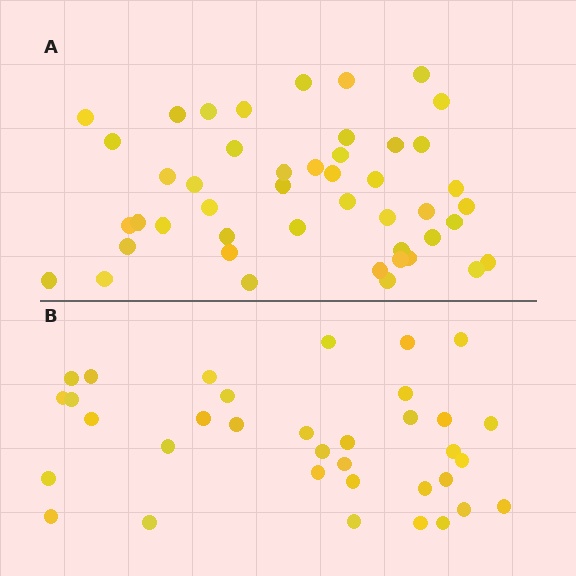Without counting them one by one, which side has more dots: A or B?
Region A (the top region) has more dots.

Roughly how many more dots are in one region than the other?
Region A has roughly 12 or so more dots than region B.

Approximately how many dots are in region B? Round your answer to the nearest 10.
About 40 dots. (The exact count is 35, which rounds to 40.)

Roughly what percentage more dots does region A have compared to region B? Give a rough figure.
About 30% more.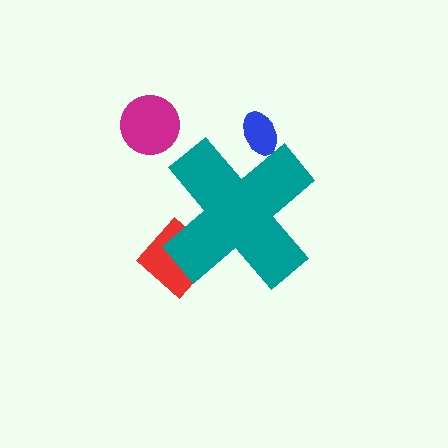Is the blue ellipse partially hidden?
Yes, the blue ellipse is partially hidden behind the teal cross.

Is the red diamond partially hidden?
Yes, the red diamond is partially hidden behind the teal cross.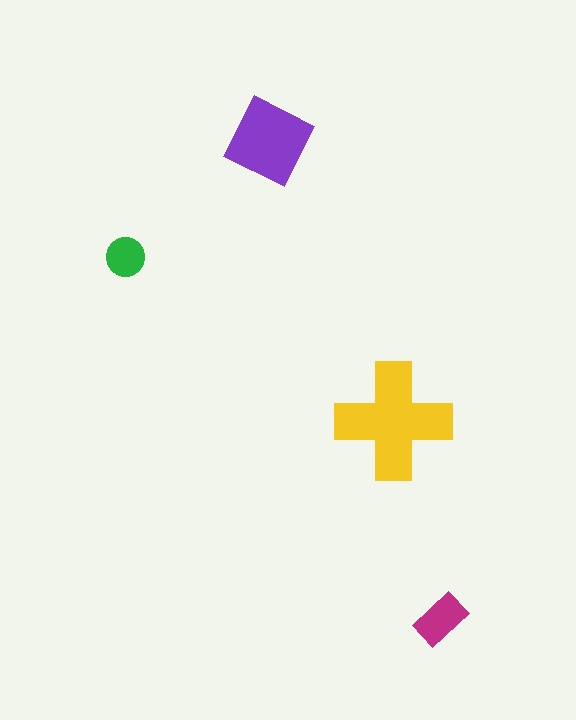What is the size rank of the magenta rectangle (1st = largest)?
3rd.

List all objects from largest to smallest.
The yellow cross, the purple diamond, the magenta rectangle, the green circle.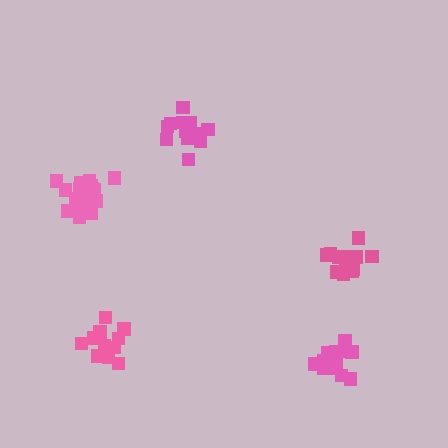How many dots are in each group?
Group 1: 18 dots, Group 2: 14 dots, Group 3: 12 dots, Group 4: 12 dots, Group 5: 13 dots (69 total).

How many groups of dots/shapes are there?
There are 5 groups.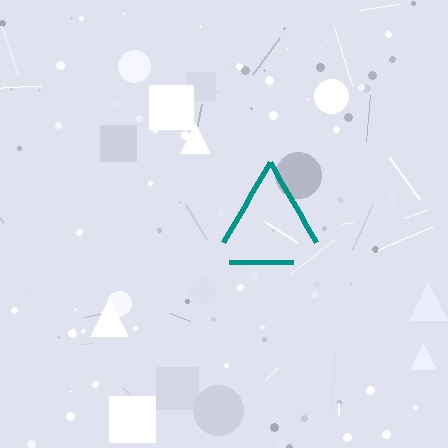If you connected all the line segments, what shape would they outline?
They would outline a triangle.